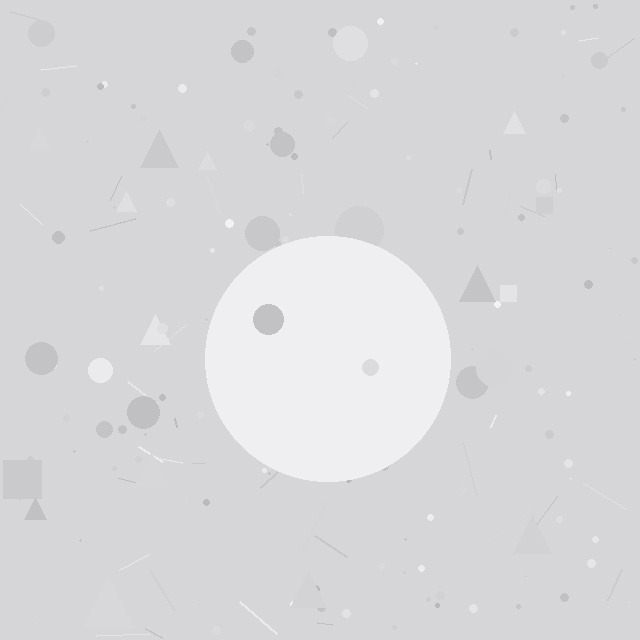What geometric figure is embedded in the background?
A circle is embedded in the background.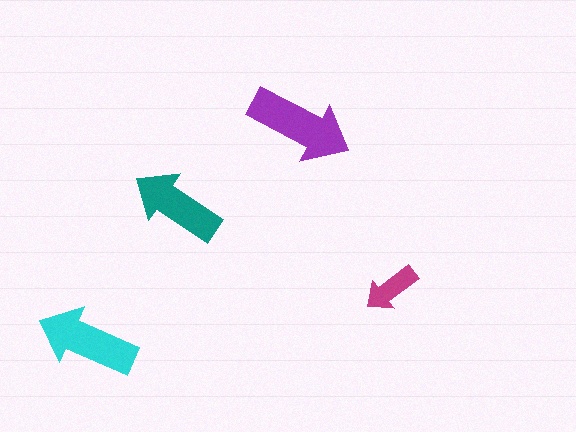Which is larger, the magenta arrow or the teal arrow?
The teal one.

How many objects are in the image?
There are 4 objects in the image.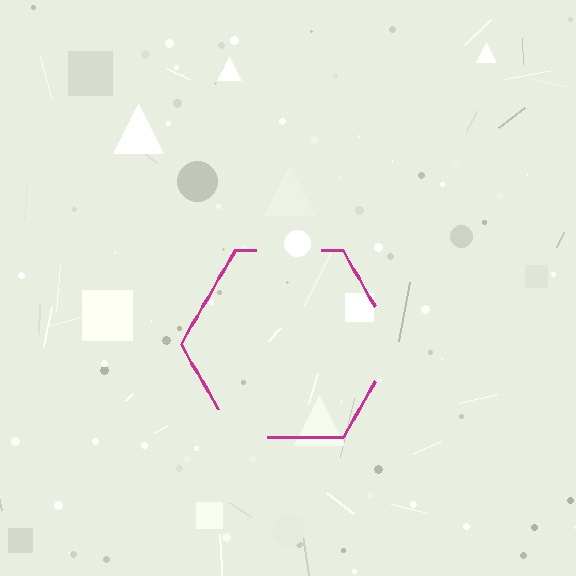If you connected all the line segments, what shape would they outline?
They would outline a hexagon.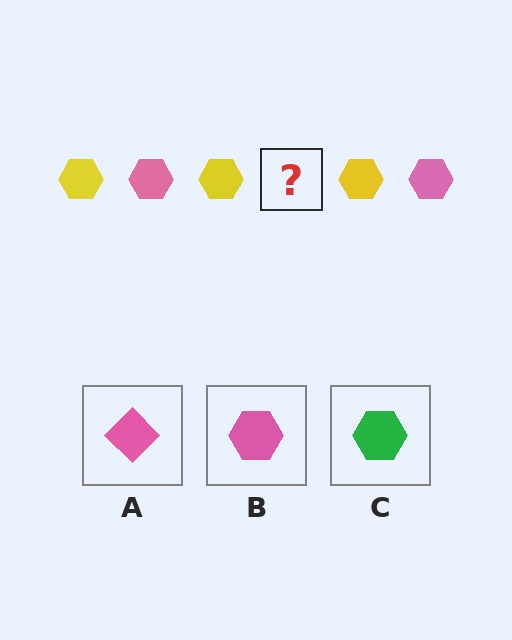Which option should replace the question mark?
Option B.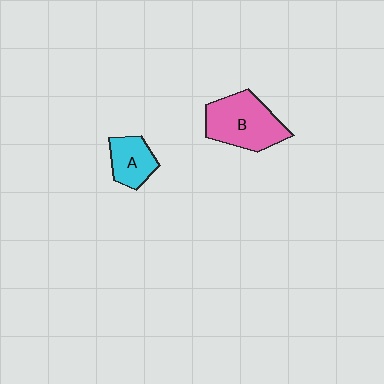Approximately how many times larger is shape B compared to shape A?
Approximately 1.8 times.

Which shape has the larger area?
Shape B (pink).